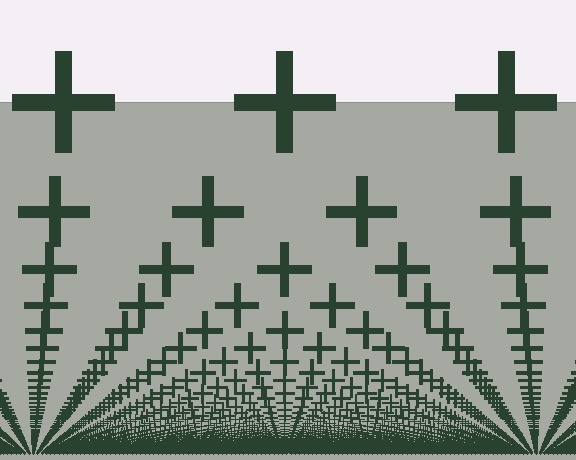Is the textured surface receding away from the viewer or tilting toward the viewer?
The surface appears to tilt toward the viewer. Texture elements get larger and sparser toward the top.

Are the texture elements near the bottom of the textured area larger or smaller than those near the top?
Smaller. The gradient is inverted — elements near the bottom are smaller and denser.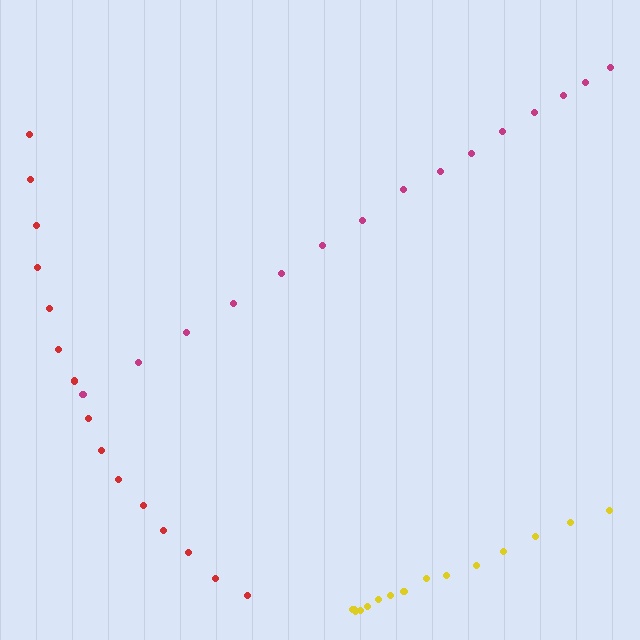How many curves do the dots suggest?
There are 3 distinct paths.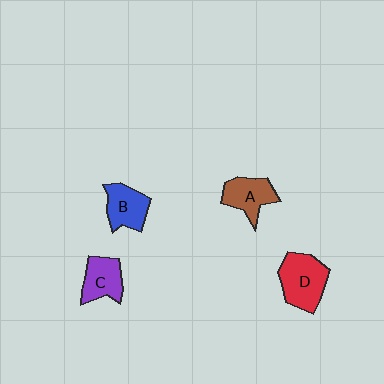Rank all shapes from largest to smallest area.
From largest to smallest: D (red), A (brown), B (blue), C (purple).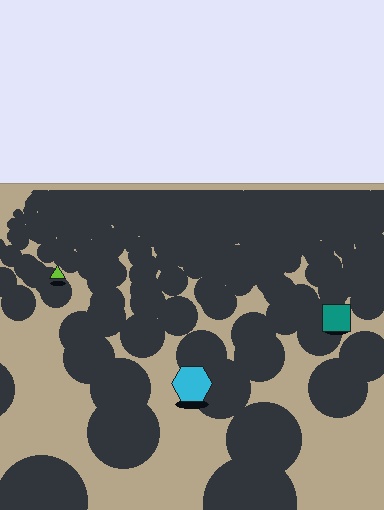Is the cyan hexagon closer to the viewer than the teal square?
Yes. The cyan hexagon is closer — you can tell from the texture gradient: the ground texture is coarser near it.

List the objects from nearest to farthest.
From nearest to farthest: the cyan hexagon, the teal square, the lime triangle.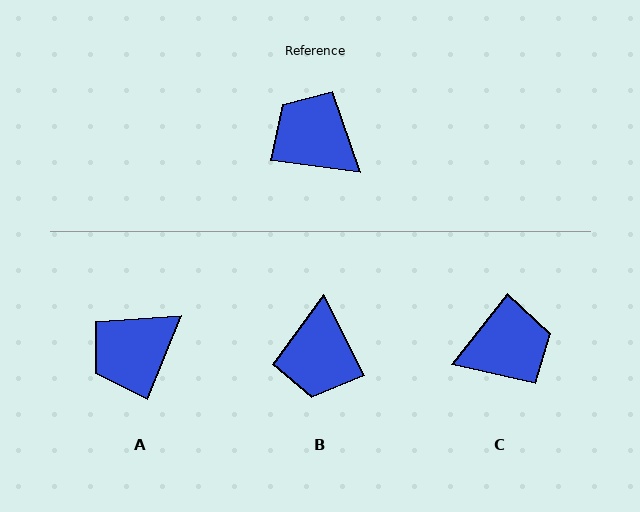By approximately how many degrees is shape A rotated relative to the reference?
Approximately 76 degrees counter-clockwise.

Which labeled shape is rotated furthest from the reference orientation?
B, about 125 degrees away.